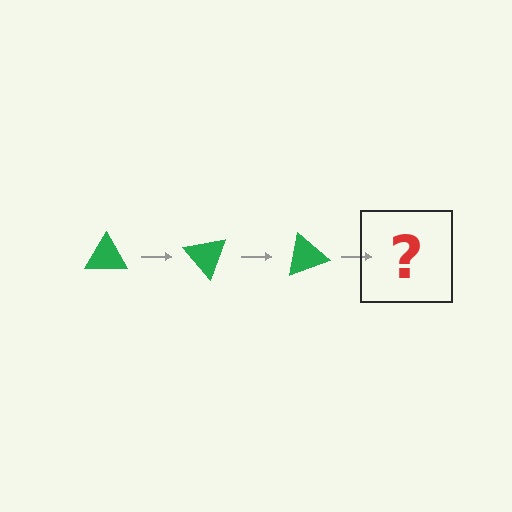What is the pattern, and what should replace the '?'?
The pattern is that the triangle rotates 50 degrees each step. The '?' should be a green triangle rotated 150 degrees.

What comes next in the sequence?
The next element should be a green triangle rotated 150 degrees.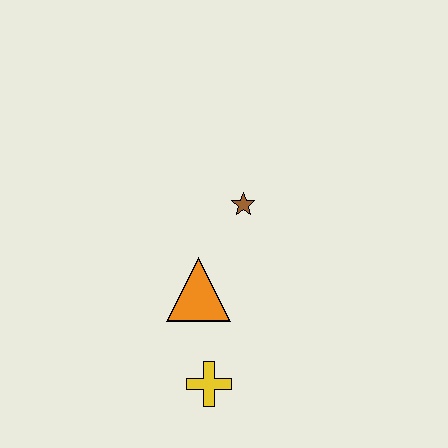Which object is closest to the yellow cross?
The orange triangle is closest to the yellow cross.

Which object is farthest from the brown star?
The yellow cross is farthest from the brown star.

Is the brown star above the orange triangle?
Yes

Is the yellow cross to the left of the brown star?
Yes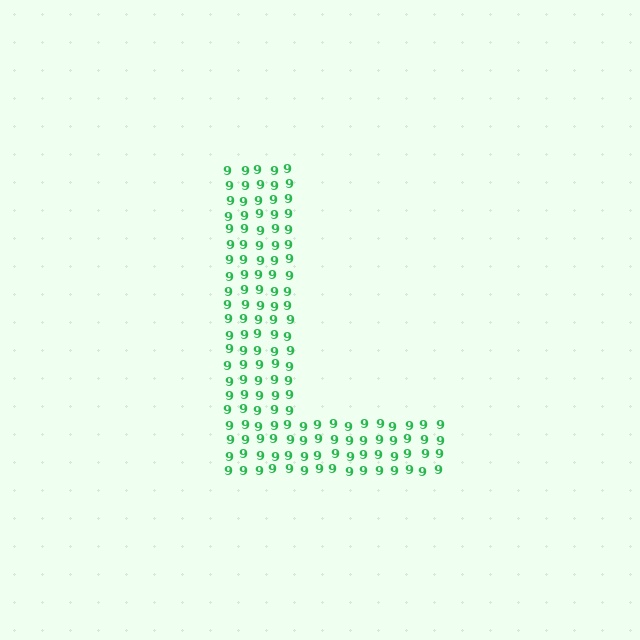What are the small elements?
The small elements are digit 9's.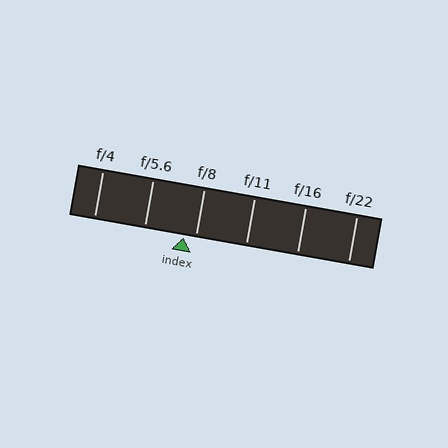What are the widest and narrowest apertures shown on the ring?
The widest aperture shown is f/4 and the narrowest is f/22.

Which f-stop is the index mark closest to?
The index mark is closest to f/8.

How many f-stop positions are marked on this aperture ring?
There are 6 f-stop positions marked.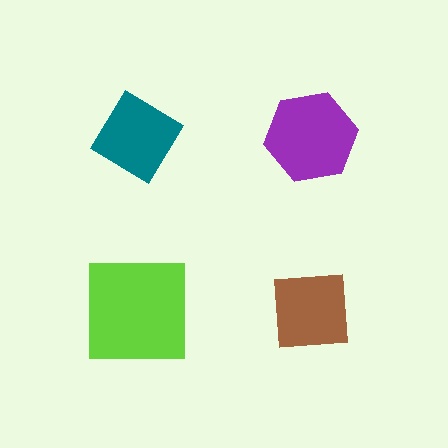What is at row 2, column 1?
A lime square.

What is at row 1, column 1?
A teal diamond.